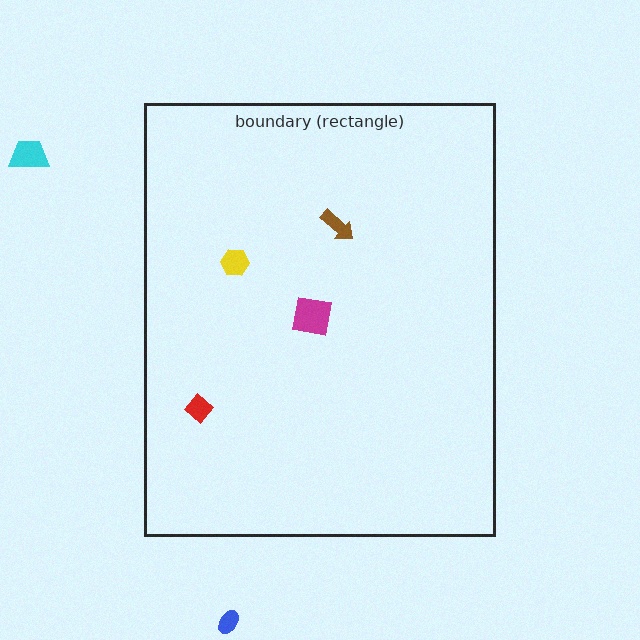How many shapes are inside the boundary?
4 inside, 2 outside.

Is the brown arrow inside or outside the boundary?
Inside.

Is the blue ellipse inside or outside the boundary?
Outside.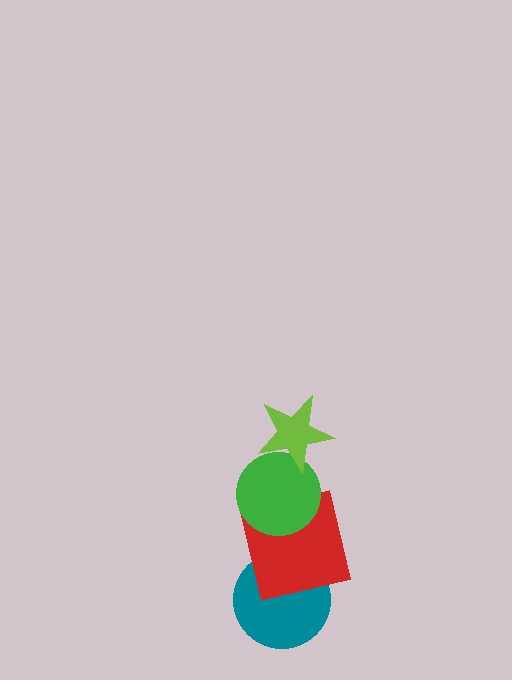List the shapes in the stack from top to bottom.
From top to bottom: the lime star, the green circle, the red square, the teal circle.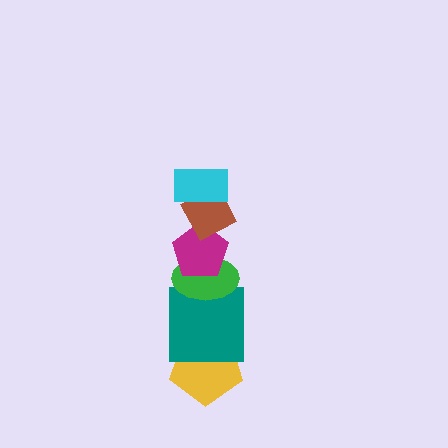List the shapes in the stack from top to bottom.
From top to bottom: the cyan rectangle, the brown diamond, the magenta pentagon, the green ellipse, the teal square, the yellow pentagon.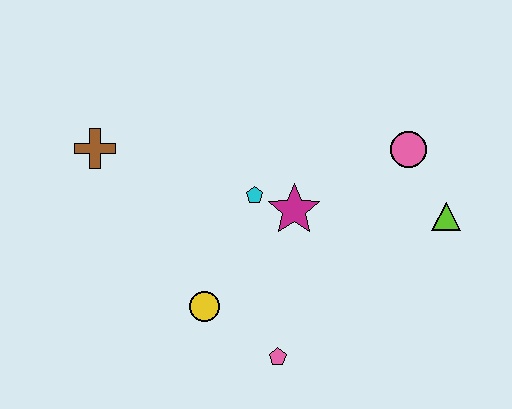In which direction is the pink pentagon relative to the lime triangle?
The pink pentagon is to the left of the lime triangle.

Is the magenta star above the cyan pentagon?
No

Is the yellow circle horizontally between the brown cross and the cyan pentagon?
Yes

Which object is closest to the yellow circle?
The pink pentagon is closest to the yellow circle.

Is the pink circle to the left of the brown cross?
No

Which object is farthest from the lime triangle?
The brown cross is farthest from the lime triangle.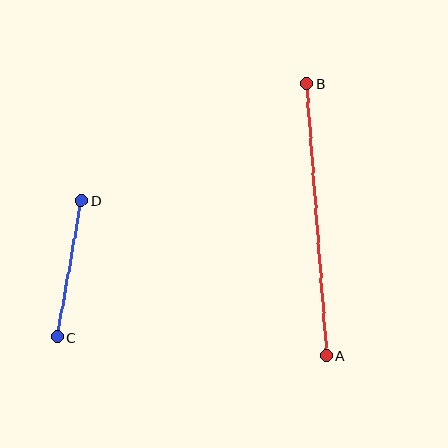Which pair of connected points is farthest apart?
Points A and B are farthest apart.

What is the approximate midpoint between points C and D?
The midpoint is at approximately (69, 269) pixels.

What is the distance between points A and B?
The distance is approximately 273 pixels.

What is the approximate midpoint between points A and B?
The midpoint is at approximately (317, 220) pixels.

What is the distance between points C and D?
The distance is approximately 138 pixels.